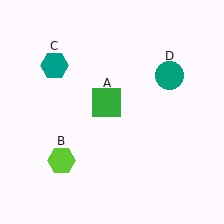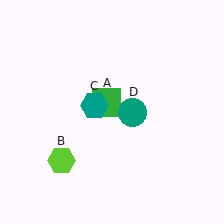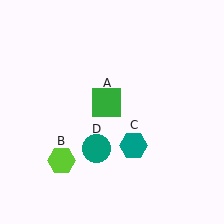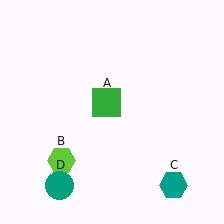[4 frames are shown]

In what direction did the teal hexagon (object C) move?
The teal hexagon (object C) moved down and to the right.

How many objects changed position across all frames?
2 objects changed position: teal hexagon (object C), teal circle (object D).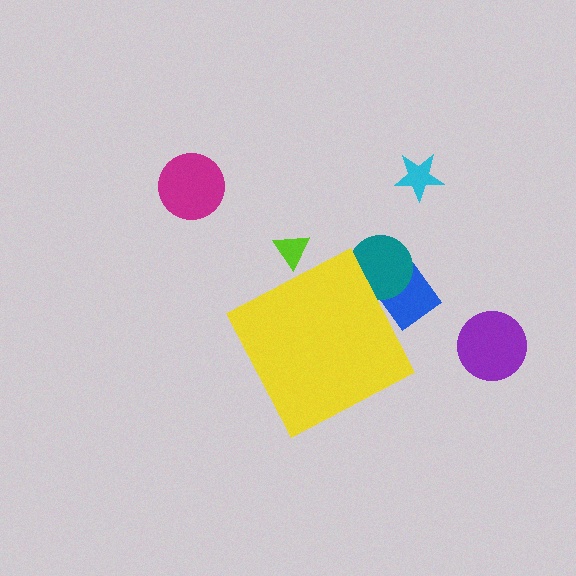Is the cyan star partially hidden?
No, the cyan star is fully visible.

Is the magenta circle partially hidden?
No, the magenta circle is fully visible.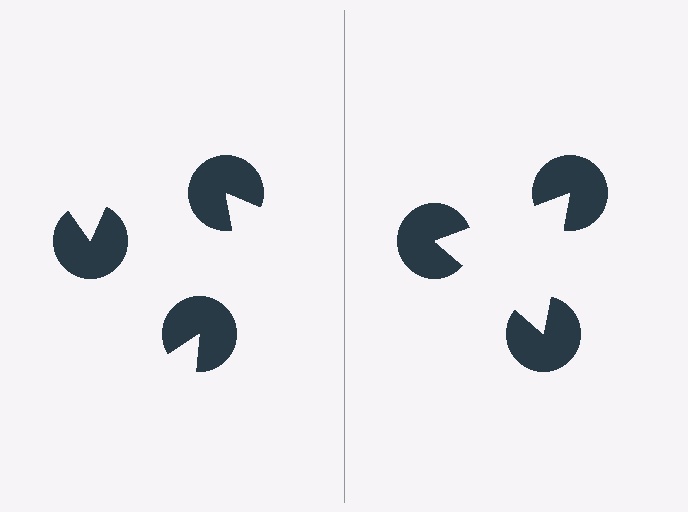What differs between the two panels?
The pac-man discs are positioned identically on both sides; only the wedge orientations differ. On the right they align to a triangle; on the left they are misaligned.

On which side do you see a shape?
An illusory triangle appears on the right side. On the left side the wedge cuts are rotated, so no coherent shape forms.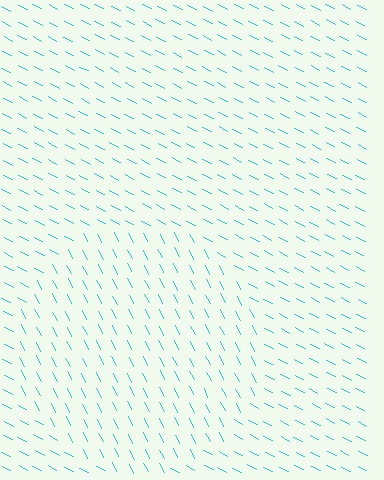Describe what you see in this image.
The image is filled with small cyan line segments. A circle region in the image has lines oriented differently from the surrounding lines, creating a visible texture boundary.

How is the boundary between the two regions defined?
The boundary is defined purely by a change in line orientation (approximately 36 degrees difference). All lines are the same color and thickness.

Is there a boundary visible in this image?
Yes, there is a texture boundary formed by a change in line orientation.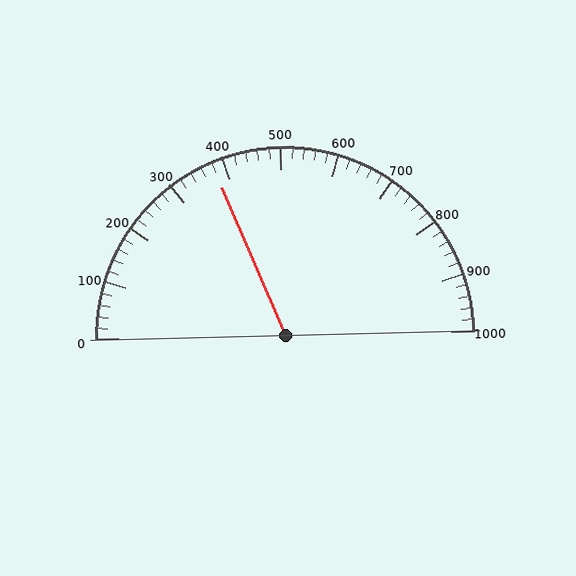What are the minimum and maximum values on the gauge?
The gauge ranges from 0 to 1000.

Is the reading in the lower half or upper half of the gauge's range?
The reading is in the lower half of the range (0 to 1000).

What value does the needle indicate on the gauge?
The needle indicates approximately 380.